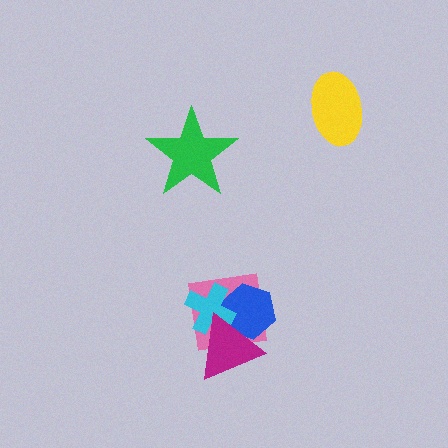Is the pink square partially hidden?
Yes, it is partially covered by another shape.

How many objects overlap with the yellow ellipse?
0 objects overlap with the yellow ellipse.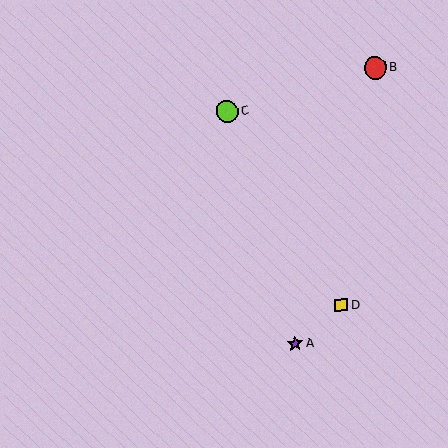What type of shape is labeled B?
Shape B is a red circle.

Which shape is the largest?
The red circle (labeled B) is the largest.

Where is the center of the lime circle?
The center of the lime circle is at (227, 111).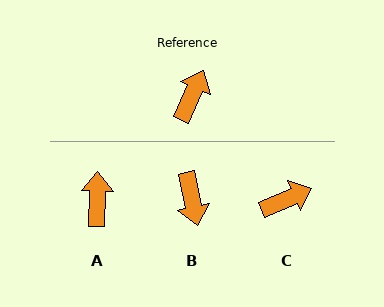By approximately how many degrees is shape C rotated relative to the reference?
Approximately 43 degrees clockwise.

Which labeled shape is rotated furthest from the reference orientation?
B, about 143 degrees away.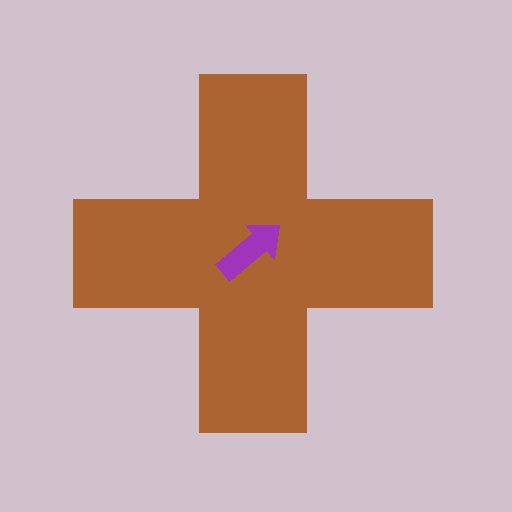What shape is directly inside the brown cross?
The purple arrow.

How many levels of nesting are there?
2.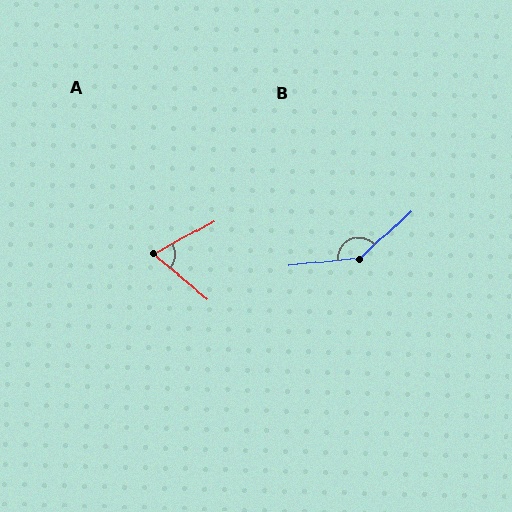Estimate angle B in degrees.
Approximately 143 degrees.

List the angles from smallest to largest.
A (68°), B (143°).